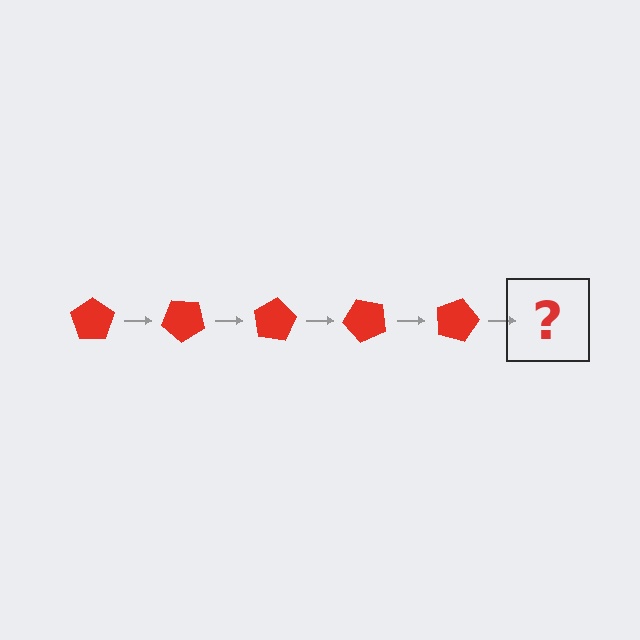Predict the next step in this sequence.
The next step is a red pentagon rotated 200 degrees.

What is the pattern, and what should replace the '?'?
The pattern is that the pentagon rotates 40 degrees each step. The '?' should be a red pentagon rotated 200 degrees.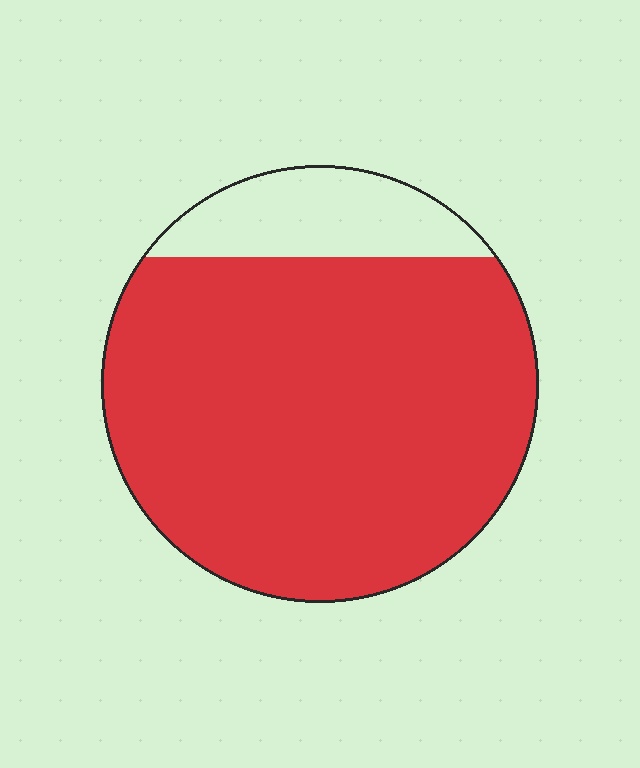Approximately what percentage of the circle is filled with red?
Approximately 85%.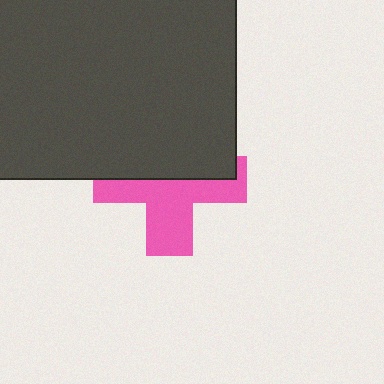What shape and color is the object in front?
The object in front is a dark gray rectangle.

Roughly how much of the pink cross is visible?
About half of it is visible (roughly 52%).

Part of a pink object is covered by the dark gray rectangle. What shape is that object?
It is a cross.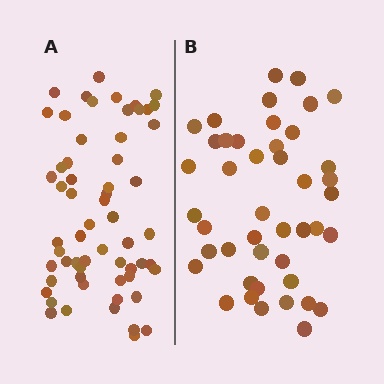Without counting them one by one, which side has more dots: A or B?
Region A (the left region) has more dots.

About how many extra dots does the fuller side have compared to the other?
Region A has approximately 15 more dots than region B.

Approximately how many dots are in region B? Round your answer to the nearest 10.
About 40 dots. (The exact count is 44, which rounds to 40.)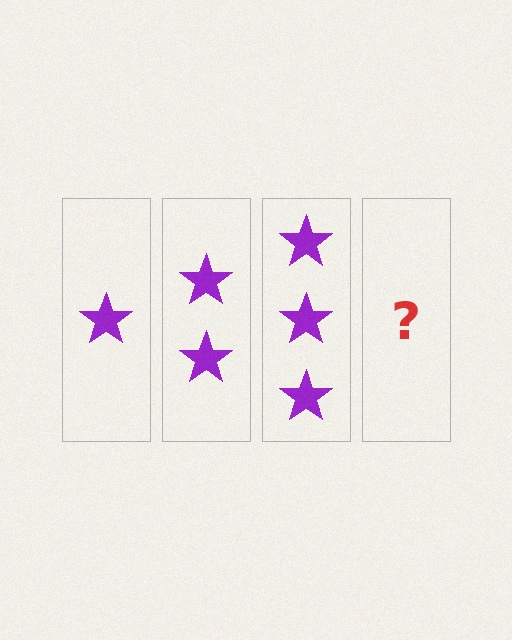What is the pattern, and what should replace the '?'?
The pattern is that each step adds one more star. The '?' should be 4 stars.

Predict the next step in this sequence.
The next step is 4 stars.